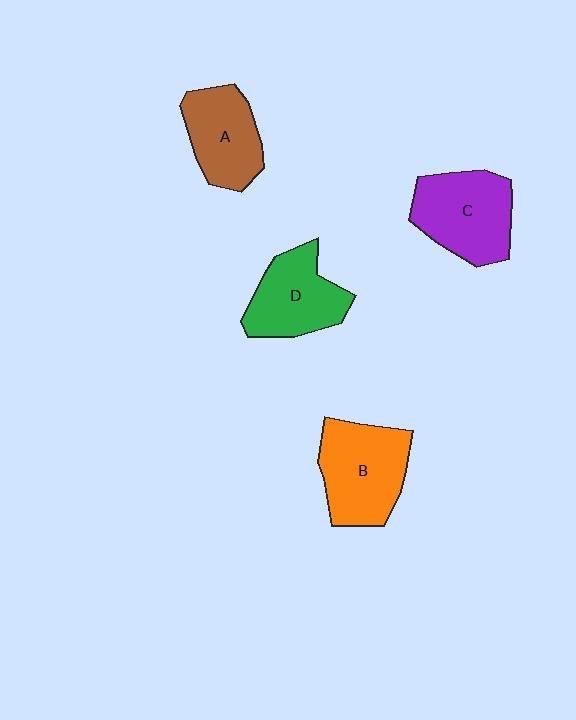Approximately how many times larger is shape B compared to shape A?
Approximately 1.2 times.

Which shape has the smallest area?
Shape A (brown).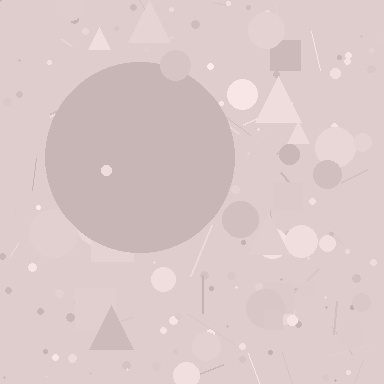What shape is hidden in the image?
A circle is hidden in the image.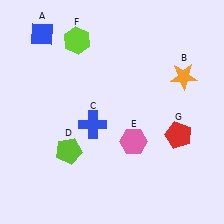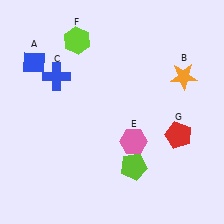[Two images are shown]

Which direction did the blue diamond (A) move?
The blue diamond (A) moved down.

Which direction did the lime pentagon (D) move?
The lime pentagon (D) moved right.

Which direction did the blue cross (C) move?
The blue cross (C) moved up.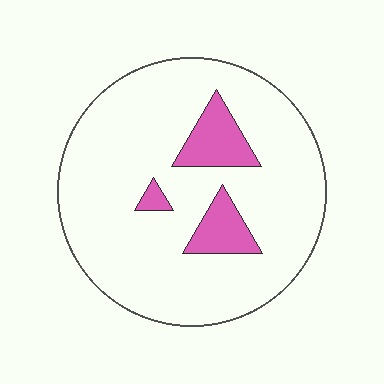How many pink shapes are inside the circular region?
3.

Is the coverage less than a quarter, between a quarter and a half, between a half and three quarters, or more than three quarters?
Less than a quarter.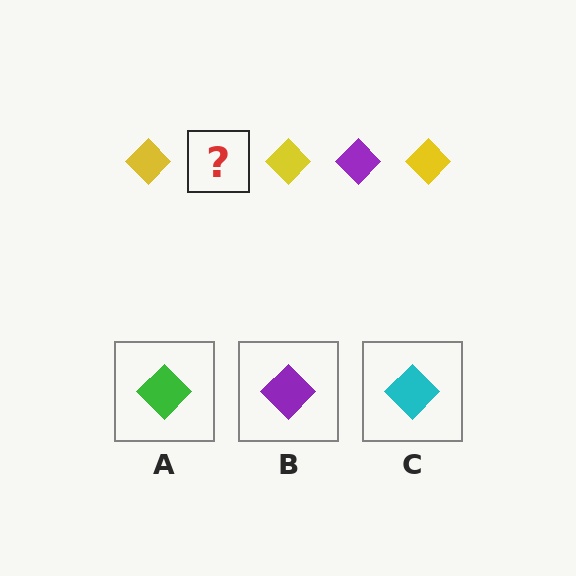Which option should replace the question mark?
Option B.